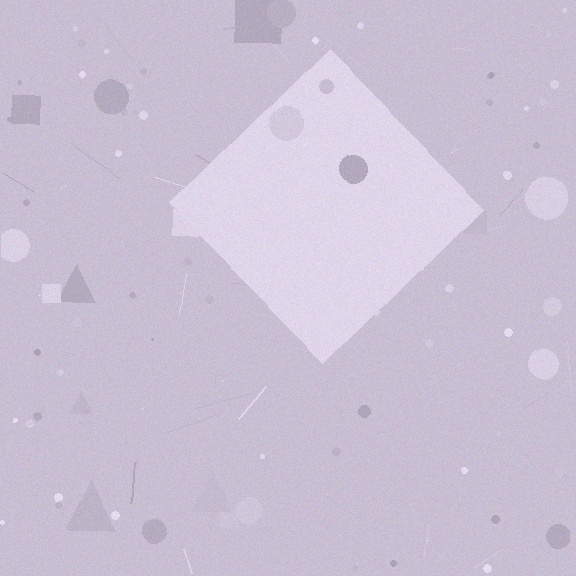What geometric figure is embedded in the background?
A diamond is embedded in the background.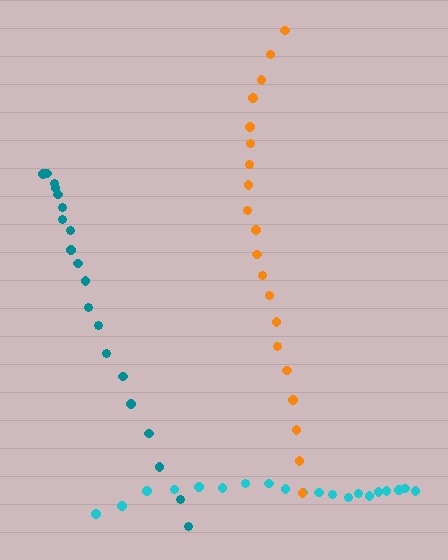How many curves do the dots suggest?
There are 3 distinct paths.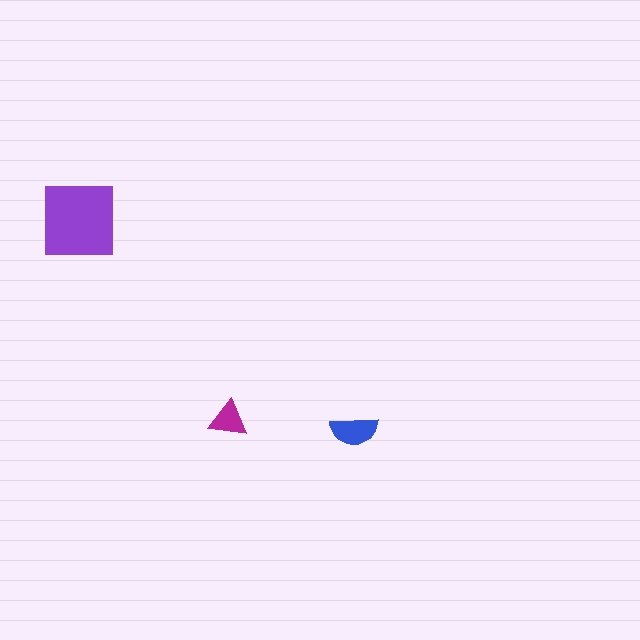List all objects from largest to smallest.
The purple square, the blue semicircle, the magenta triangle.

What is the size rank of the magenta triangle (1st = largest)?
3rd.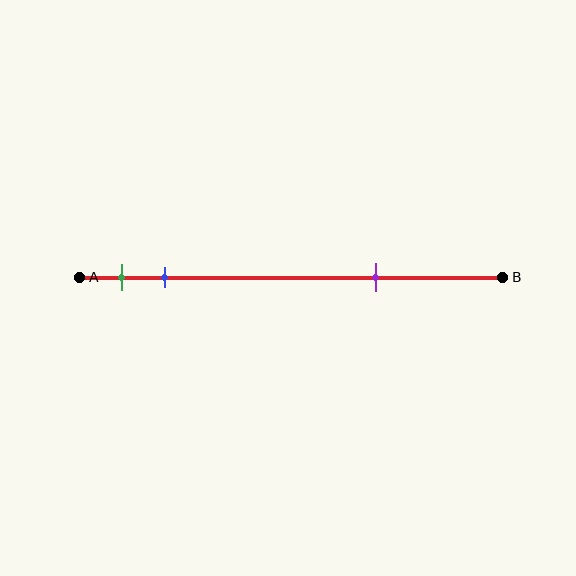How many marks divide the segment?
There are 3 marks dividing the segment.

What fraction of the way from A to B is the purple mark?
The purple mark is approximately 70% (0.7) of the way from A to B.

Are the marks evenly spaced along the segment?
No, the marks are not evenly spaced.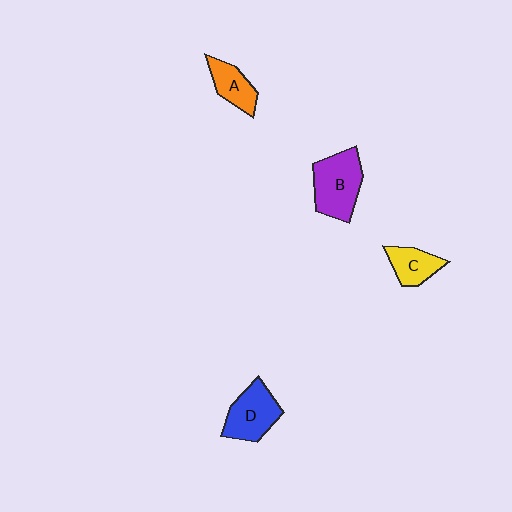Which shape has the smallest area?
Shape A (orange).